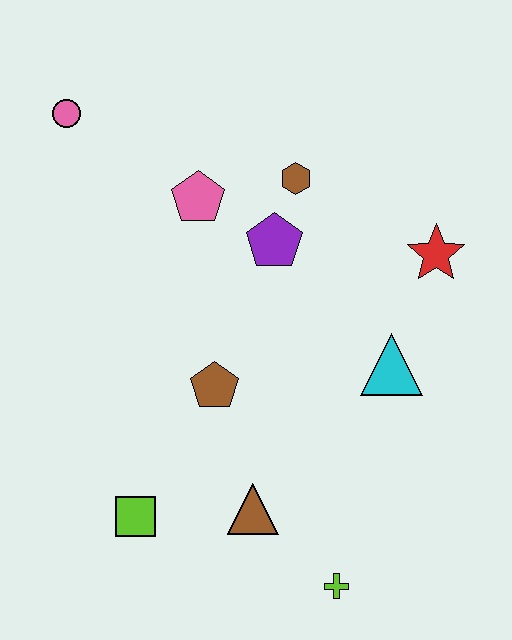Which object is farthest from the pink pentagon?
The lime cross is farthest from the pink pentagon.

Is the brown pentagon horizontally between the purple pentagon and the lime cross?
No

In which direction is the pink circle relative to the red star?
The pink circle is to the left of the red star.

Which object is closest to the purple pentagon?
The brown hexagon is closest to the purple pentagon.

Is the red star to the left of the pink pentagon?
No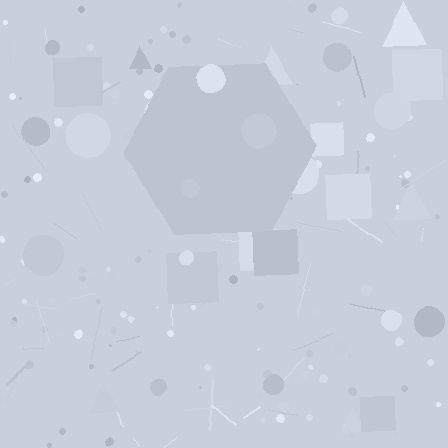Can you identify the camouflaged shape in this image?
The camouflaged shape is a hexagon.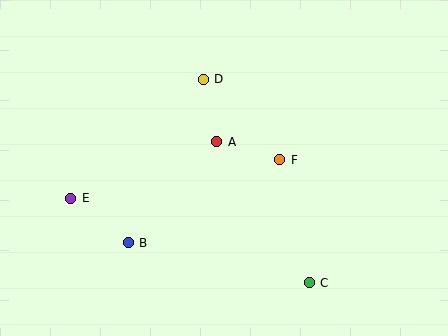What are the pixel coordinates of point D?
Point D is at (203, 79).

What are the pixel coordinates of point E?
Point E is at (71, 198).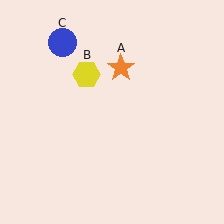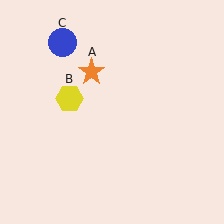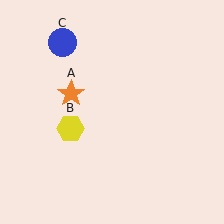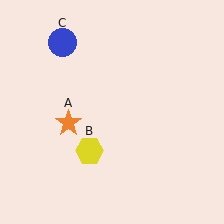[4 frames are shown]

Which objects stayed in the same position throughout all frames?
Blue circle (object C) remained stationary.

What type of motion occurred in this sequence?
The orange star (object A), yellow hexagon (object B) rotated counterclockwise around the center of the scene.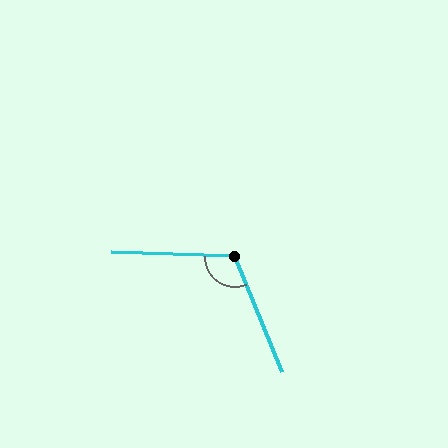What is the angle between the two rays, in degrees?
Approximately 114 degrees.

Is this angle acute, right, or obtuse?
It is obtuse.